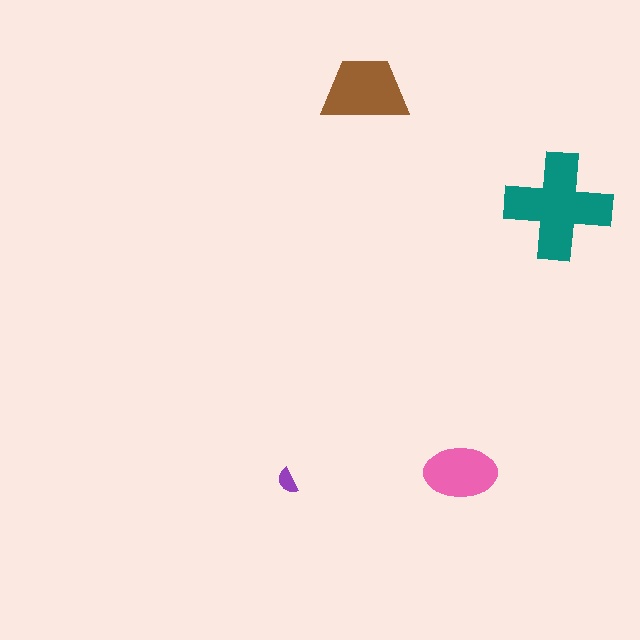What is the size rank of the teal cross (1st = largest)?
1st.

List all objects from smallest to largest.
The purple semicircle, the pink ellipse, the brown trapezoid, the teal cross.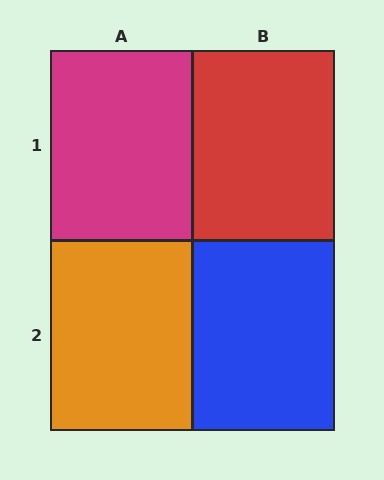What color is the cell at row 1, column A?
Magenta.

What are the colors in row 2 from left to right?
Orange, blue.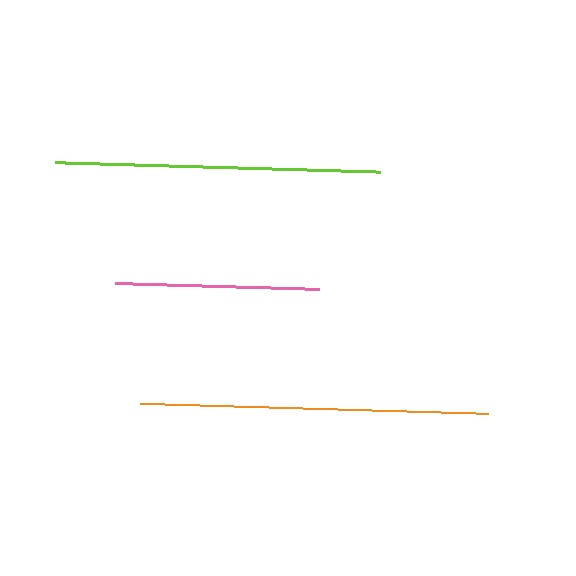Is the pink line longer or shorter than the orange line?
The orange line is longer than the pink line.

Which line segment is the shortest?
The pink line is the shortest at approximately 204 pixels.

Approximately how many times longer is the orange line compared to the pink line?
The orange line is approximately 1.7 times the length of the pink line.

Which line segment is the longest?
The orange line is the longest at approximately 349 pixels.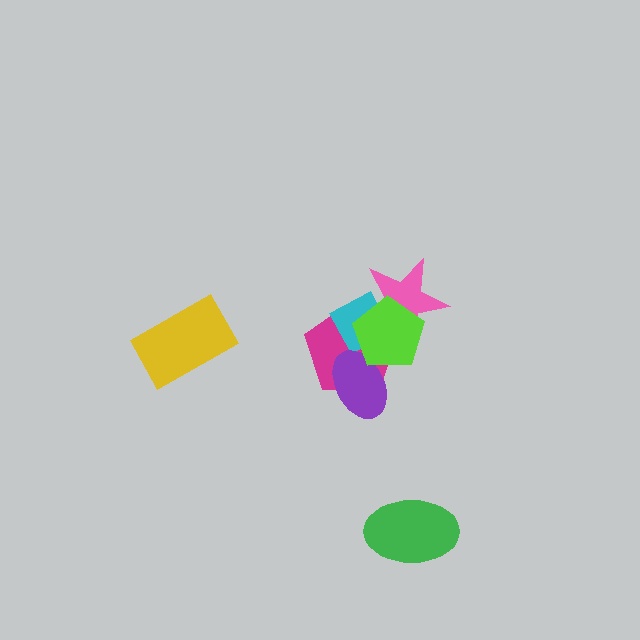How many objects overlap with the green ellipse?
0 objects overlap with the green ellipse.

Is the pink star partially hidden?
Yes, it is partially covered by another shape.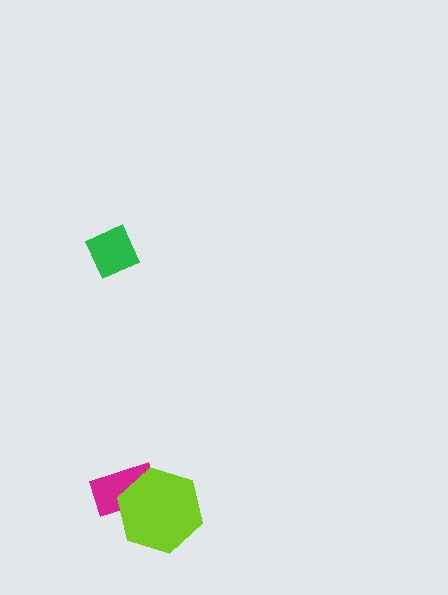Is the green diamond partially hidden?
No, no other shape covers it.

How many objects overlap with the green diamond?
0 objects overlap with the green diamond.